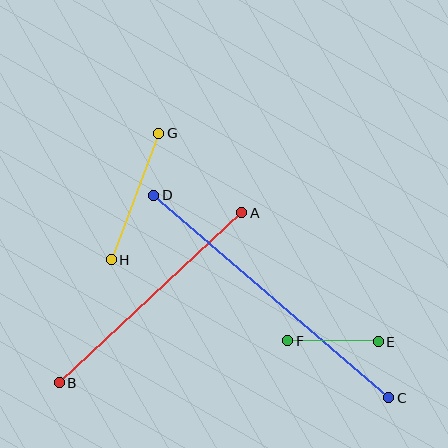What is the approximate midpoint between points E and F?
The midpoint is at approximately (333, 341) pixels.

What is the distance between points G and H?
The distance is approximately 135 pixels.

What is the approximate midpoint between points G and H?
The midpoint is at approximately (135, 197) pixels.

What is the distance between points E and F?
The distance is approximately 90 pixels.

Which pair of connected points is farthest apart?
Points C and D are farthest apart.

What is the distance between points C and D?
The distance is approximately 310 pixels.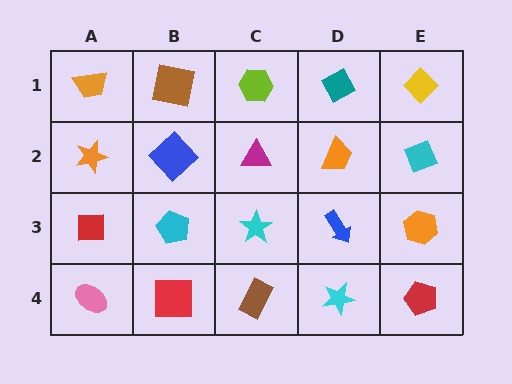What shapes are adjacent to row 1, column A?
An orange star (row 2, column A), a brown square (row 1, column B).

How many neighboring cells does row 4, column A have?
2.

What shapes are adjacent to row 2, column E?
A yellow diamond (row 1, column E), an orange hexagon (row 3, column E), an orange trapezoid (row 2, column D).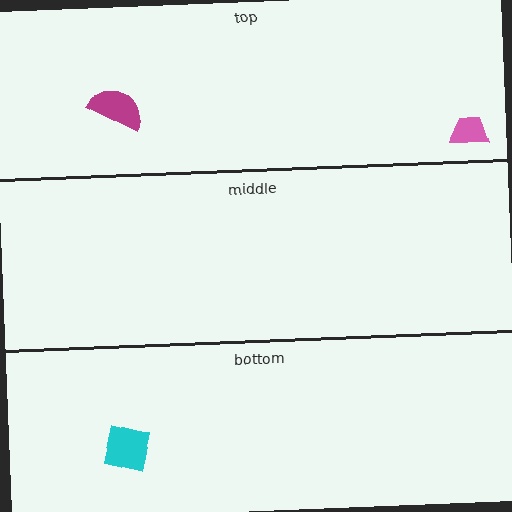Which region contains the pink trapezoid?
The top region.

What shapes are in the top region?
The magenta semicircle, the pink trapezoid.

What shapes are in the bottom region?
The cyan square.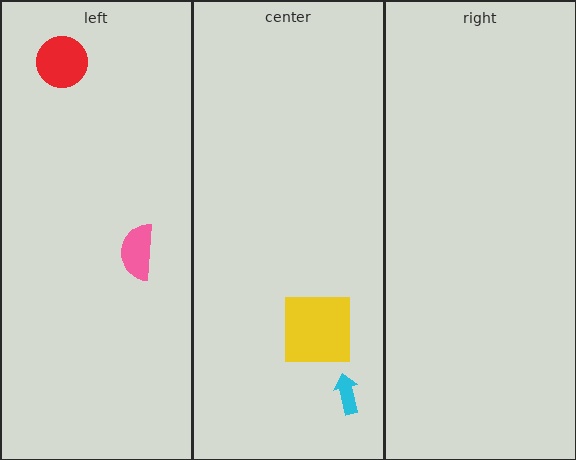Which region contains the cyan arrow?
The center region.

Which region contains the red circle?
The left region.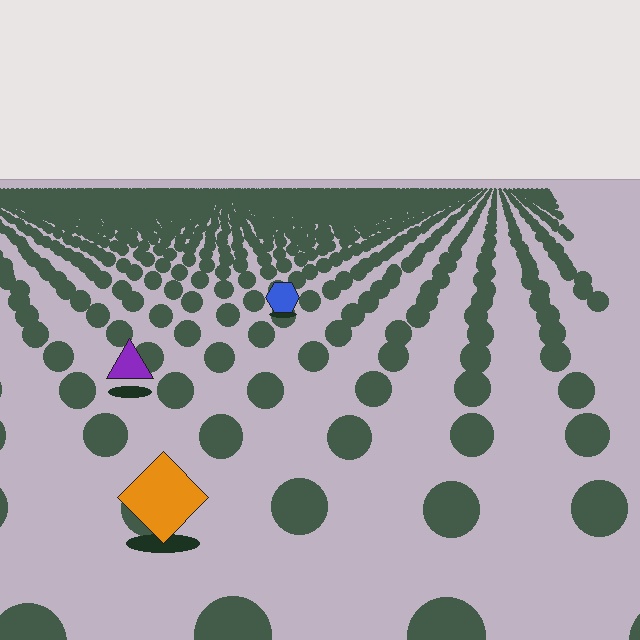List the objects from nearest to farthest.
From nearest to farthest: the orange diamond, the purple triangle, the blue hexagon.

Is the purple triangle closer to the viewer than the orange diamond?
No. The orange diamond is closer — you can tell from the texture gradient: the ground texture is coarser near it.